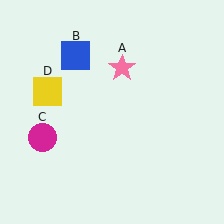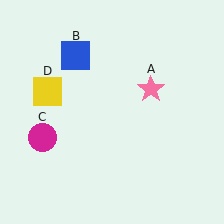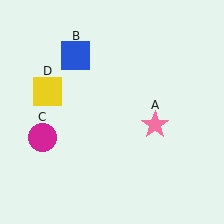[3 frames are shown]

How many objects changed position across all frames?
1 object changed position: pink star (object A).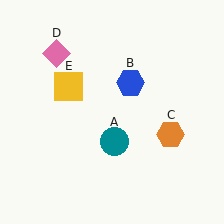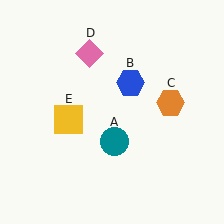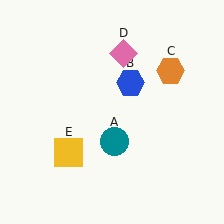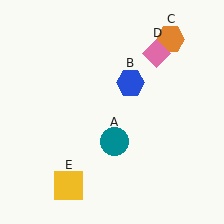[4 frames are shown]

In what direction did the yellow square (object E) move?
The yellow square (object E) moved down.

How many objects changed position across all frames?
3 objects changed position: orange hexagon (object C), pink diamond (object D), yellow square (object E).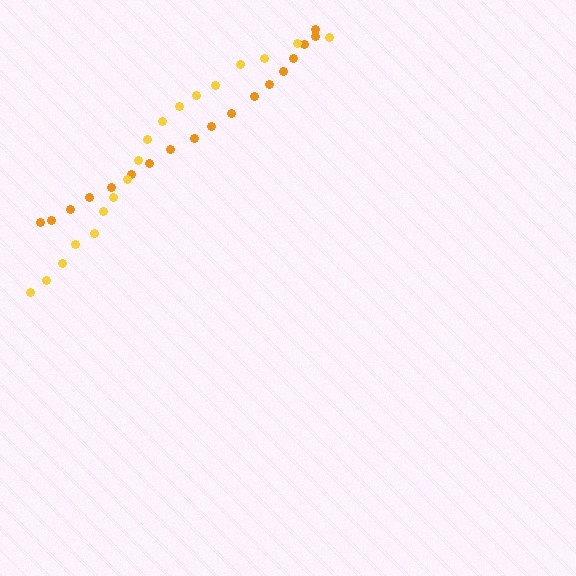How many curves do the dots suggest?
There are 2 distinct paths.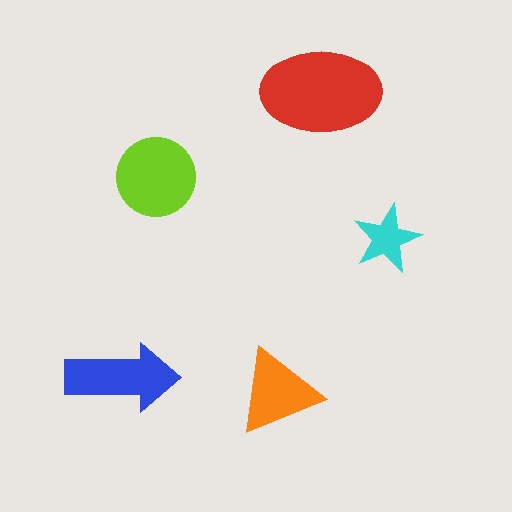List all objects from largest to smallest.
The red ellipse, the lime circle, the blue arrow, the orange triangle, the cyan star.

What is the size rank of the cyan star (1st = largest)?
5th.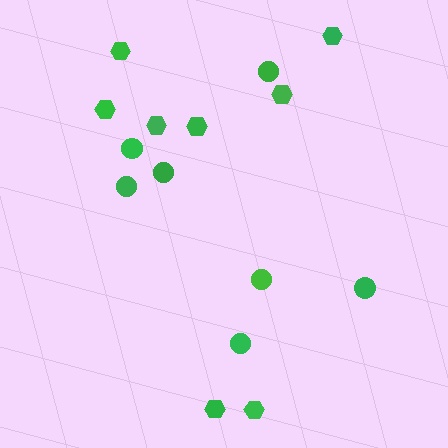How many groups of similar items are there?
There are 2 groups: one group of hexagons (8) and one group of circles (7).